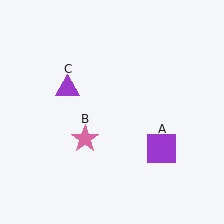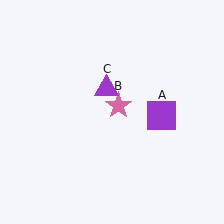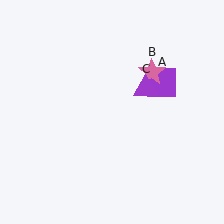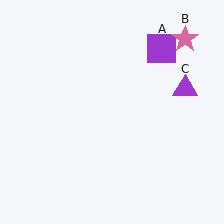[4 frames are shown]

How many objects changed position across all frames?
3 objects changed position: purple square (object A), pink star (object B), purple triangle (object C).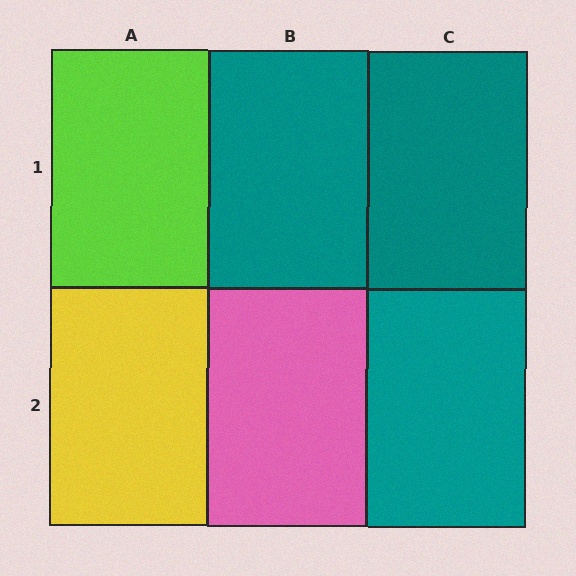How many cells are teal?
3 cells are teal.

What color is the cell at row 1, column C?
Teal.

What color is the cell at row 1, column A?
Lime.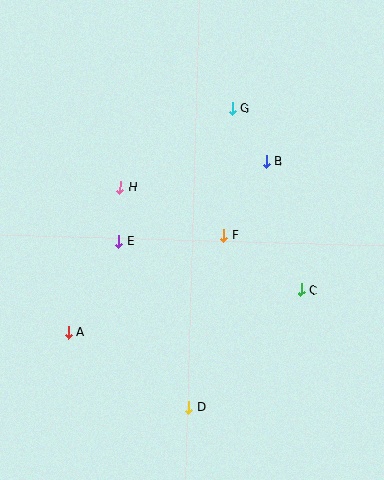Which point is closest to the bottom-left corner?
Point A is closest to the bottom-left corner.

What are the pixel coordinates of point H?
Point H is at (120, 187).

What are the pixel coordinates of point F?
Point F is at (224, 235).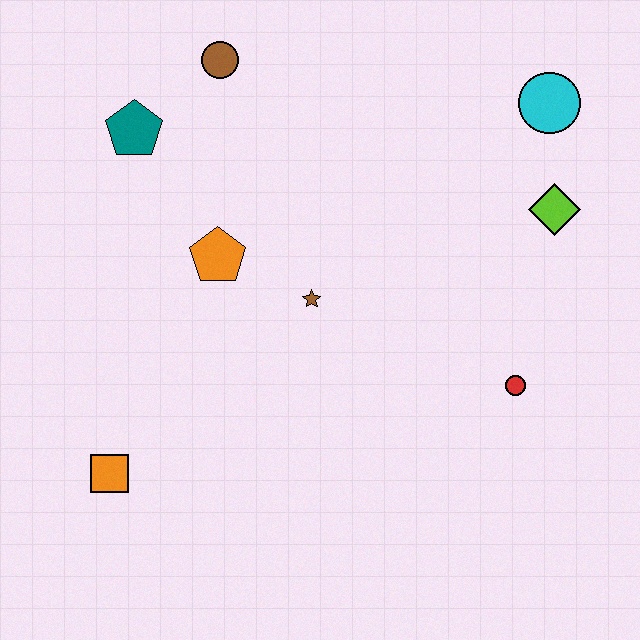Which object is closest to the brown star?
The orange pentagon is closest to the brown star.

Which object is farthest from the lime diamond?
The orange square is farthest from the lime diamond.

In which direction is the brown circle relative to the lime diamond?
The brown circle is to the left of the lime diamond.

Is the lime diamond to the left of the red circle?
No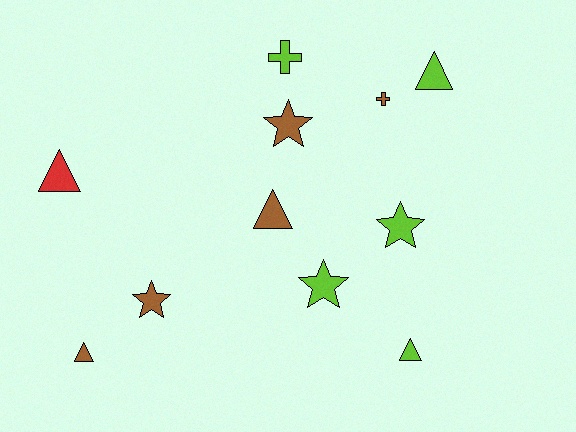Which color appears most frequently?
Lime, with 5 objects.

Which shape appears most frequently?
Triangle, with 5 objects.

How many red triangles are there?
There is 1 red triangle.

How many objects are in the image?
There are 11 objects.